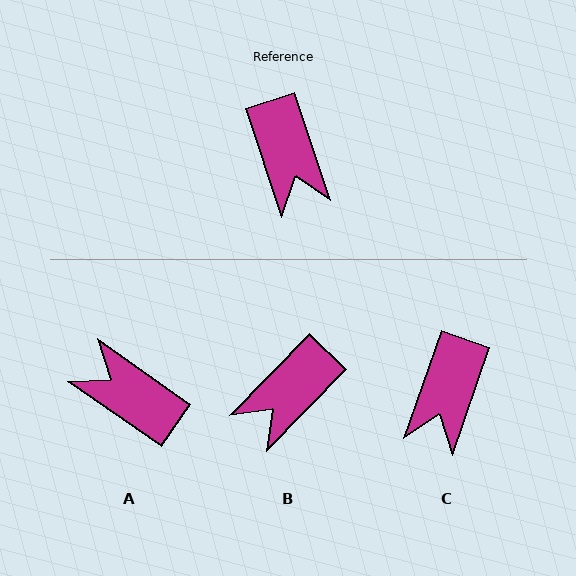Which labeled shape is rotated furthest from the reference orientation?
A, about 143 degrees away.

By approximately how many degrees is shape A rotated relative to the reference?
Approximately 143 degrees clockwise.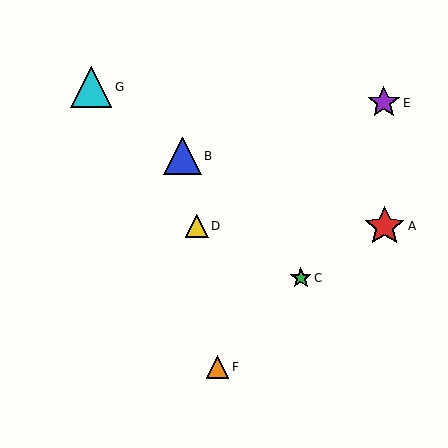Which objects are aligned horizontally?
Objects A, D are aligned horizontally.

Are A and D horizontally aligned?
Yes, both are at y≈226.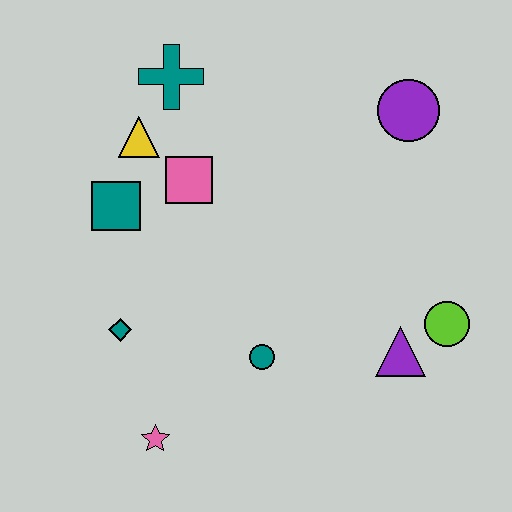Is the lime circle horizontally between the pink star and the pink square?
No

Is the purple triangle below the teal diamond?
Yes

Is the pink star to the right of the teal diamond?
Yes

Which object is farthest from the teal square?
The lime circle is farthest from the teal square.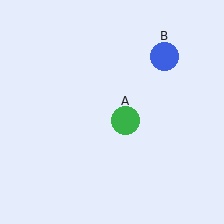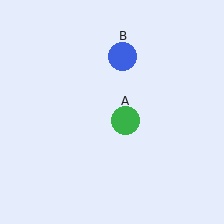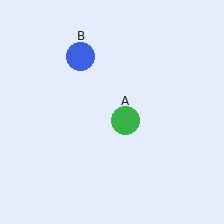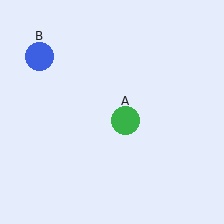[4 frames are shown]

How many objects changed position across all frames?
1 object changed position: blue circle (object B).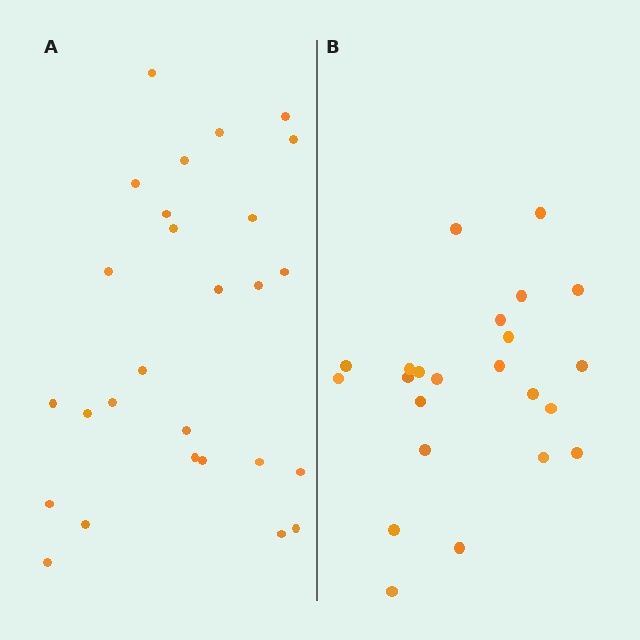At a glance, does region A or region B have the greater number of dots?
Region A (the left region) has more dots.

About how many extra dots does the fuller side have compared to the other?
Region A has about 4 more dots than region B.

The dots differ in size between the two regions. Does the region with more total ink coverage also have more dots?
No. Region B has more total ink coverage because its dots are larger, but region A actually contains more individual dots. Total area can be misleading — the number of items is what matters here.